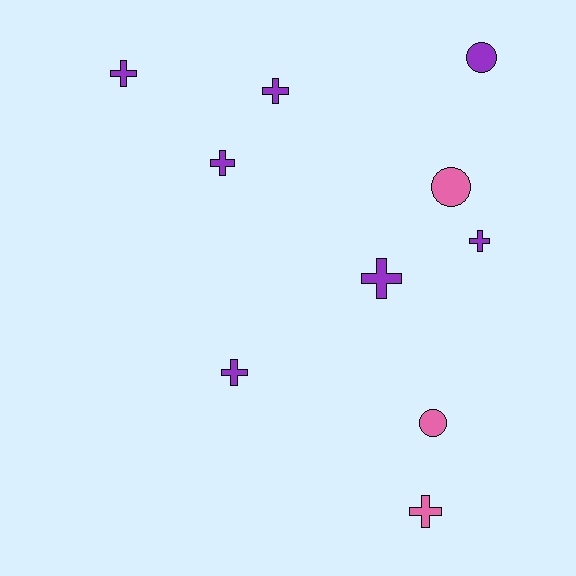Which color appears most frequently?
Purple, with 7 objects.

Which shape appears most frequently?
Cross, with 7 objects.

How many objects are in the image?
There are 10 objects.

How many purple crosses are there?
There are 6 purple crosses.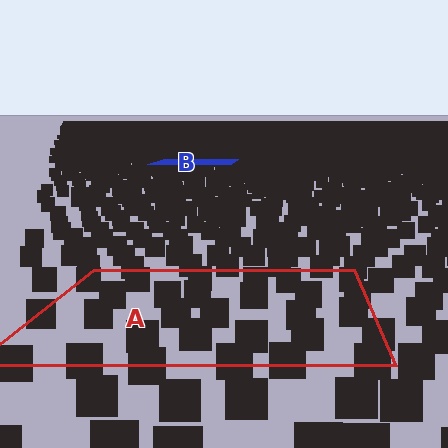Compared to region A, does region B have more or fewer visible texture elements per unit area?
Region B has more texture elements per unit area — they are packed more densely because it is farther away.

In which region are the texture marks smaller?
The texture marks are smaller in region B, because it is farther away.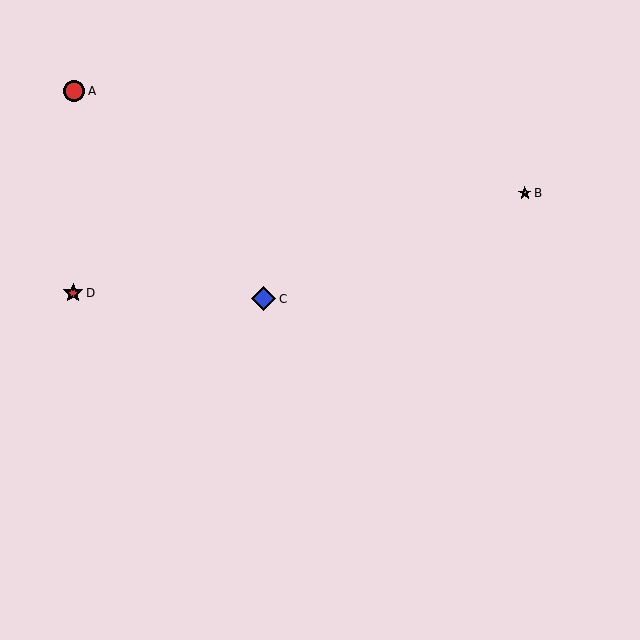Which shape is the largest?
The blue diamond (labeled C) is the largest.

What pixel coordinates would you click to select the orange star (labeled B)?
Click at (525, 193) to select the orange star B.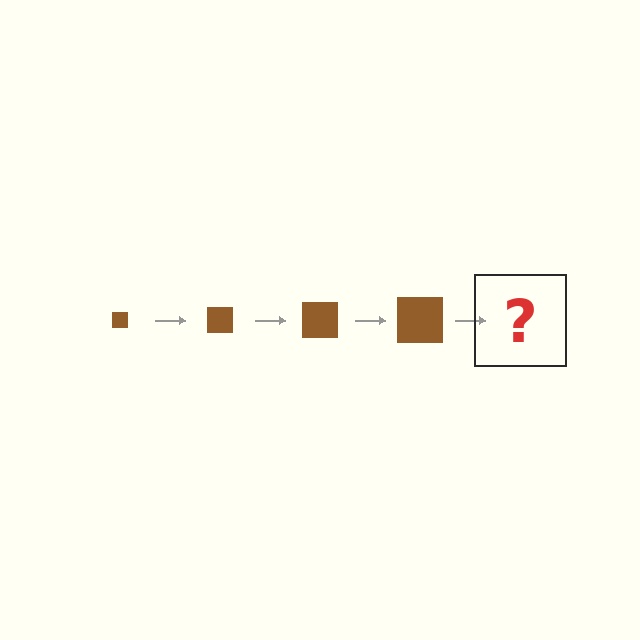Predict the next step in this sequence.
The next step is a brown square, larger than the previous one.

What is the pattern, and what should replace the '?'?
The pattern is that the square gets progressively larger each step. The '?' should be a brown square, larger than the previous one.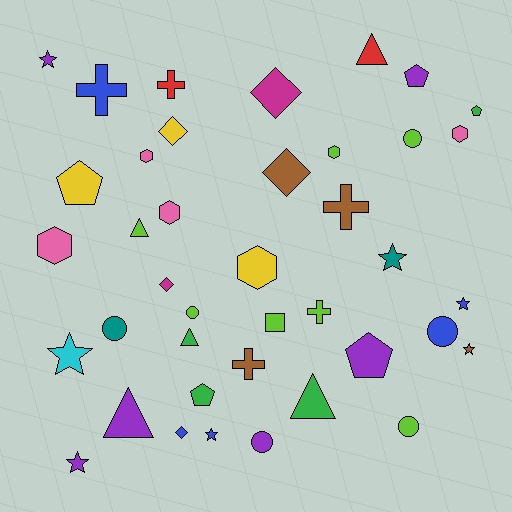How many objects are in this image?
There are 40 objects.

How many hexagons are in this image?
There are 6 hexagons.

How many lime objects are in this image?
There are 7 lime objects.